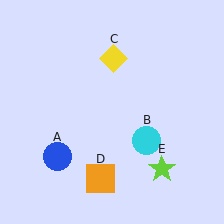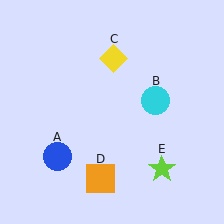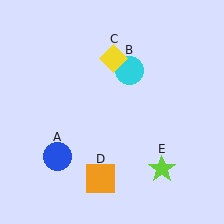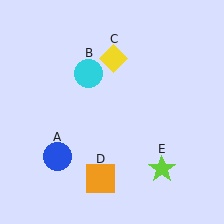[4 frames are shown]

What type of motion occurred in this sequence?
The cyan circle (object B) rotated counterclockwise around the center of the scene.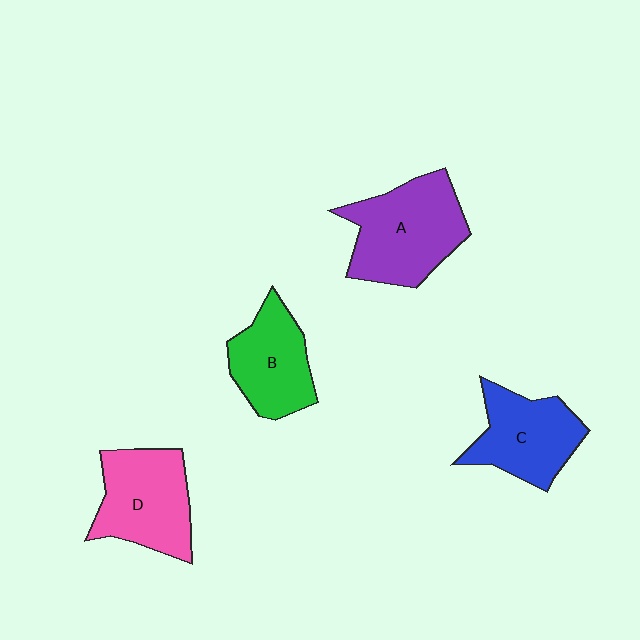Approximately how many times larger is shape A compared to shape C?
Approximately 1.3 times.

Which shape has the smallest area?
Shape B (green).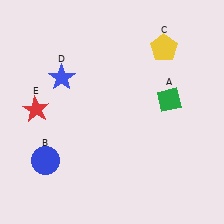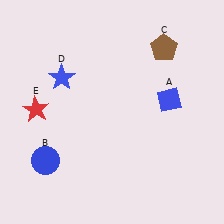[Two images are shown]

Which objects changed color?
A changed from green to blue. C changed from yellow to brown.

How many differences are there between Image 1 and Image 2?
There are 2 differences between the two images.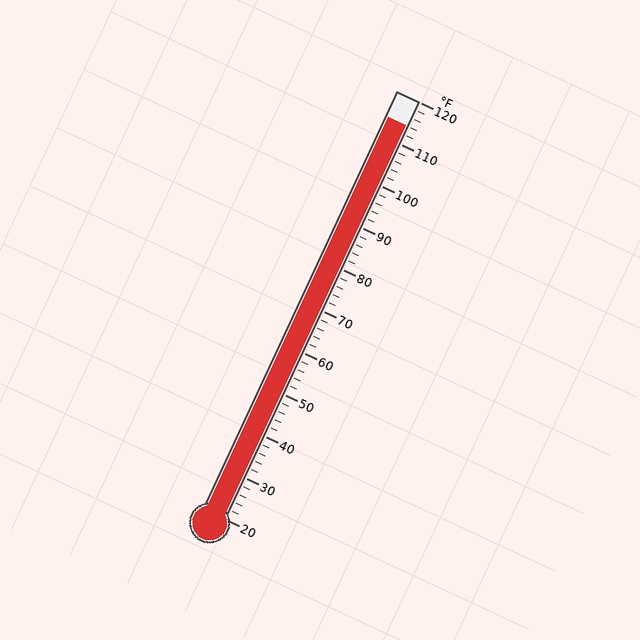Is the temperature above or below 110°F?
The temperature is above 110°F.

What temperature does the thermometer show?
The thermometer shows approximately 114°F.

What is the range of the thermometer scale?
The thermometer scale ranges from 20°F to 120°F.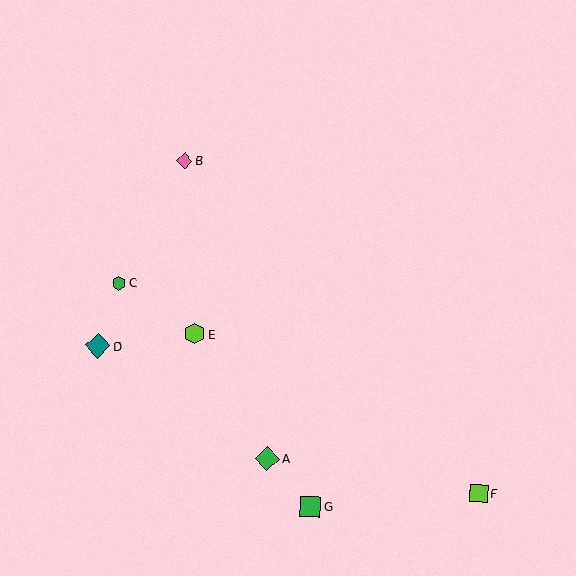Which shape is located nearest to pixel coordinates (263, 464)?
The green diamond (labeled A) at (267, 459) is nearest to that location.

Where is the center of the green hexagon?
The center of the green hexagon is at (119, 283).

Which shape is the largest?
The teal diamond (labeled D) is the largest.